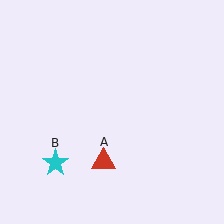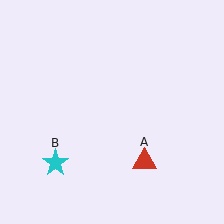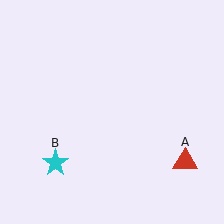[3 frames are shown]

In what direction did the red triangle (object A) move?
The red triangle (object A) moved right.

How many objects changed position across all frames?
1 object changed position: red triangle (object A).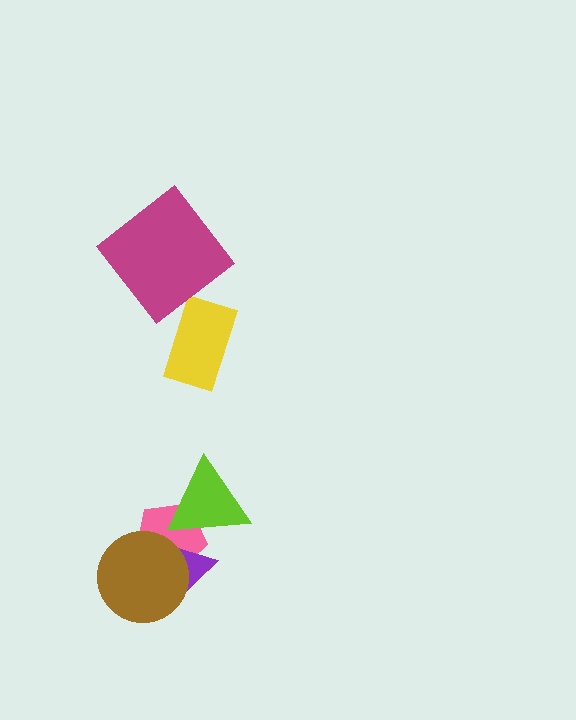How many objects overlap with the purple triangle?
3 objects overlap with the purple triangle.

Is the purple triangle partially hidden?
Yes, it is partially covered by another shape.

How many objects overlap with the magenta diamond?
0 objects overlap with the magenta diamond.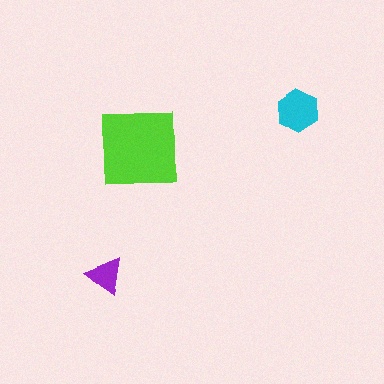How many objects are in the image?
There are 3 objects in the image.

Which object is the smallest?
The purple triangle.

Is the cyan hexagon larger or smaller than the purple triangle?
Larger.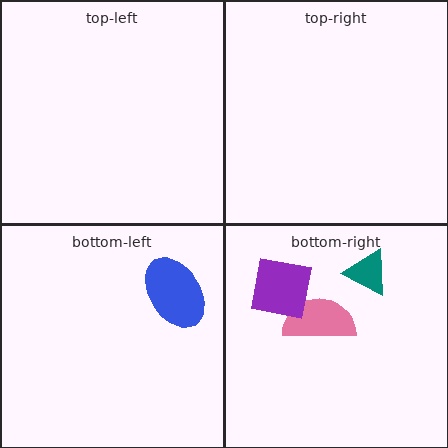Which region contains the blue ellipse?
The bottom-left region.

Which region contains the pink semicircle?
The bottom-right region.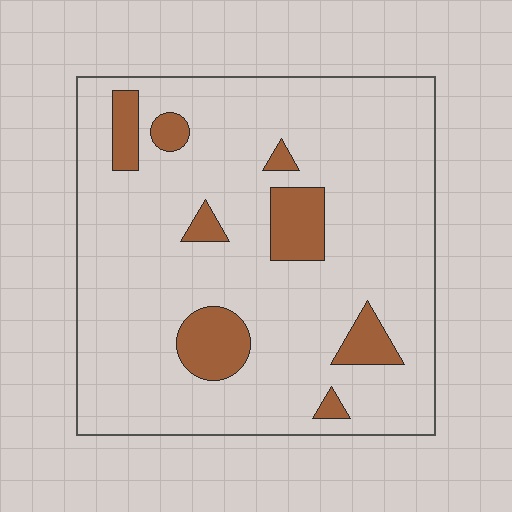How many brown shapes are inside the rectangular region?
8.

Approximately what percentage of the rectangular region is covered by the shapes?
Approximately 15%.